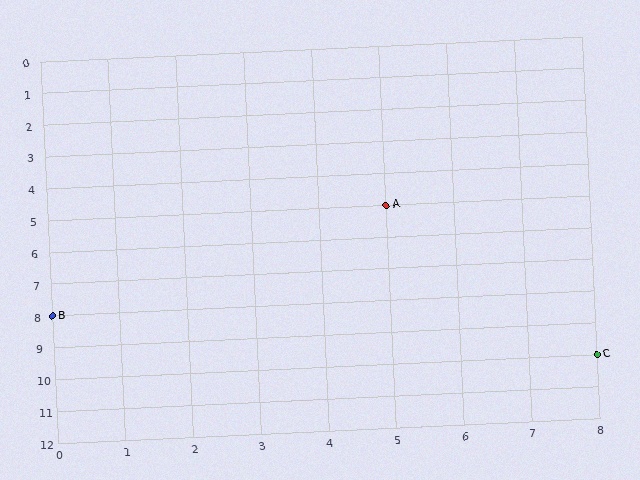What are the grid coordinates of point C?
Point C is at grid coordinates (8, 10).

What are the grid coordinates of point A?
Point A is at grid coordinates (5, 5).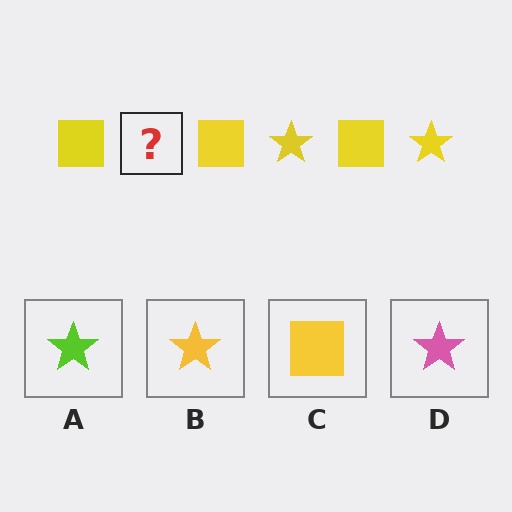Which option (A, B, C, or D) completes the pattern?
B.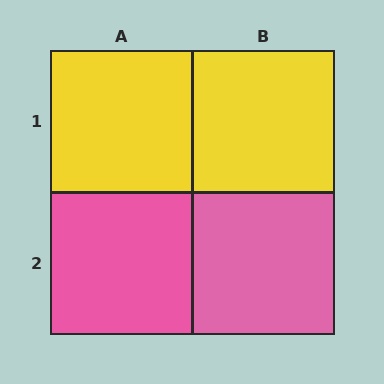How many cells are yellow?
2 cells are yellow.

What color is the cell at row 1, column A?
Yellow.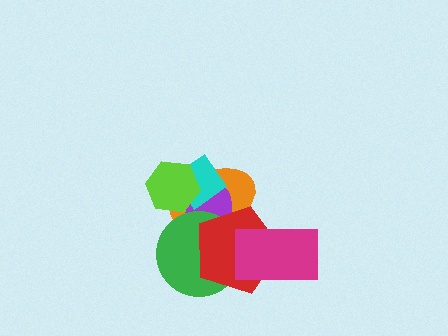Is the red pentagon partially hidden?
Yes, it is partially covered by another shape.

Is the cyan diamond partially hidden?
Yes, it is partially covered by another shape.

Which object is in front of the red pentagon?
The magenta rectangle is in front of the red pentagon.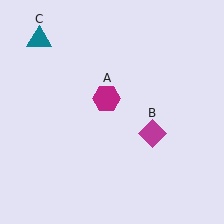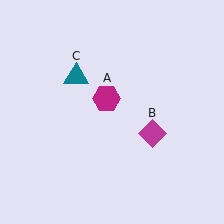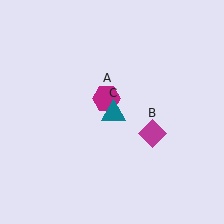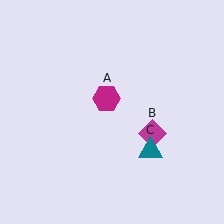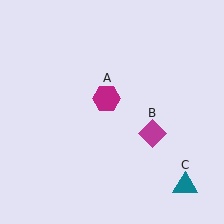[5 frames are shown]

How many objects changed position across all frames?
1 object changed position: teal triangle (object C).